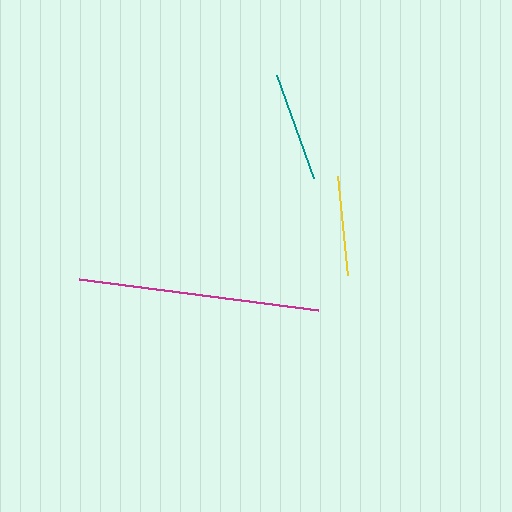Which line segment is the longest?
The magenta line is the longest at approximately 242 pixels.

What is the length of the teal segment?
The teal segment is approximately 110 pixels long.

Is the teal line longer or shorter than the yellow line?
The teal line is longer than the yellow line.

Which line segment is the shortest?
The yellow line is the shortest at approximately 99 pixels.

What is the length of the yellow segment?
The yellow segment is approximately 99 pixels long.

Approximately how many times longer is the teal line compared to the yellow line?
The teal line is approximately 1.1 times the length of the yellow line.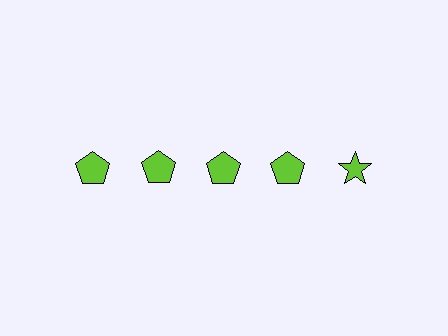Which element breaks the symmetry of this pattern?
The lime star in the top row, rightmost column breaks the symmetry. All other shapes are lime pentagons.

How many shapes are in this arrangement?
There are 5 shapes arranged in a grid pattern.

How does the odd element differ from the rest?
It has a different shape: star instead of pentagon.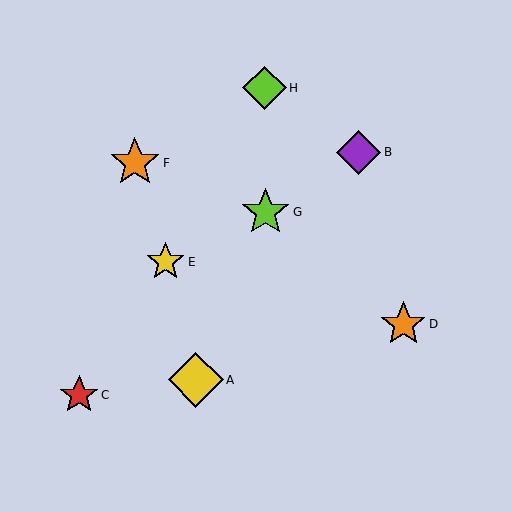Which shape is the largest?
The yellow diamond (labeled A) is the largest.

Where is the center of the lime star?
The center of the lime star is at (266, 212).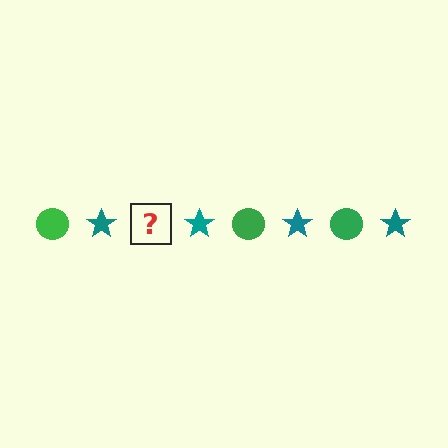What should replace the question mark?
The question mark should be replaced with a green circle.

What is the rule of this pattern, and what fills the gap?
The rule is that the pattern alternates between green circle and teal star. The gap should be filled with a green circle.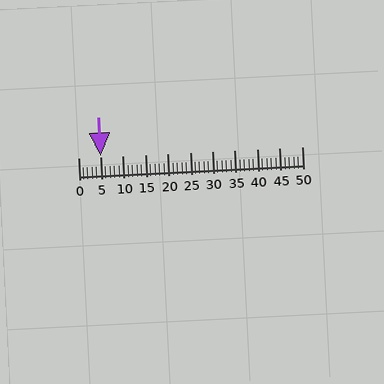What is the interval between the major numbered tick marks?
The major tick marks are spaced 5 units apart.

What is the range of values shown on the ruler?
The ruler shows values from 0 to 50.